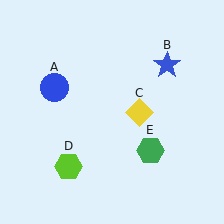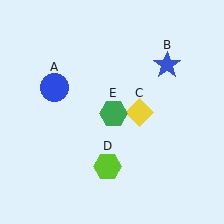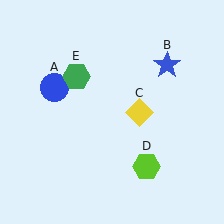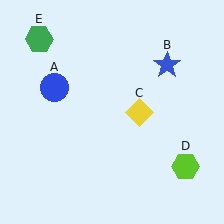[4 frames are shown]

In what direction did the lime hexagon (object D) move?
The lime hexagon (object D) moved right.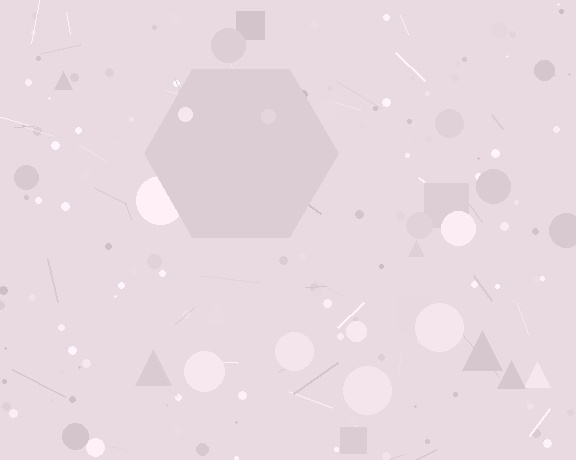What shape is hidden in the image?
A hexagon is hidden in the image.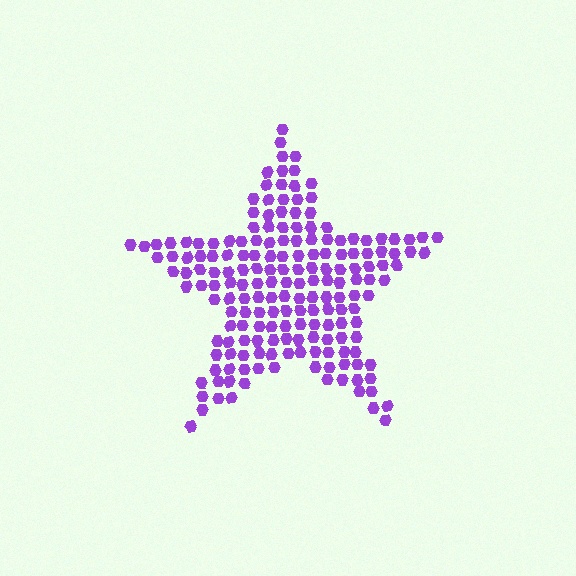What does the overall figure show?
The overall figure shows a star.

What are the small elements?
The small elements are hexagons.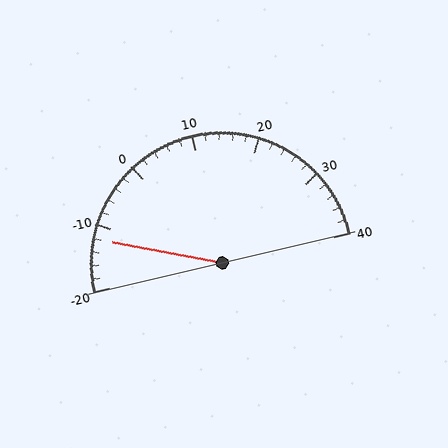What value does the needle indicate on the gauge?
The needle indicates approximately -12.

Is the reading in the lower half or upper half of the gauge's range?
The reading is in the lower half of the range (-20 to 40).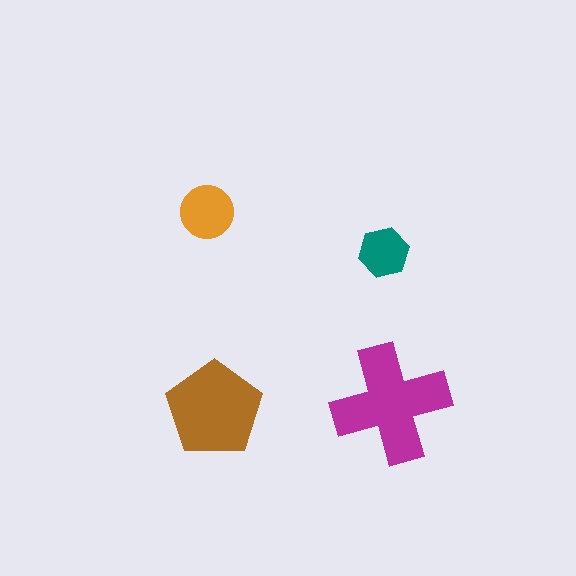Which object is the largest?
The magenta cross.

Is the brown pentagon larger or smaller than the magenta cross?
Smaller.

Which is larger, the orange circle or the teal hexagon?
The orange circle.